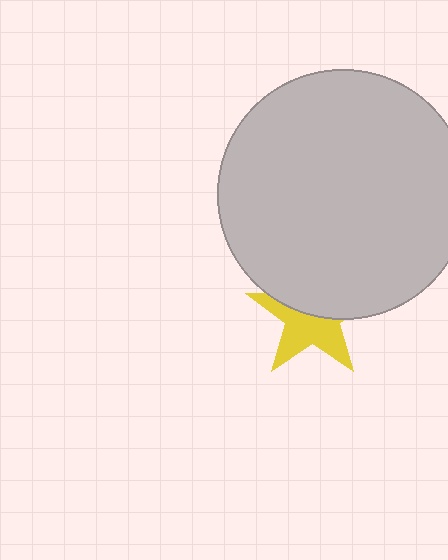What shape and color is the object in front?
The object in front is a light gray circle.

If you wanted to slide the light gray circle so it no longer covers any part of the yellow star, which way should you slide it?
Slide it up — that is the most direct way to separate the two shapes.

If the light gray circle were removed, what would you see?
You would see the complete yellow star.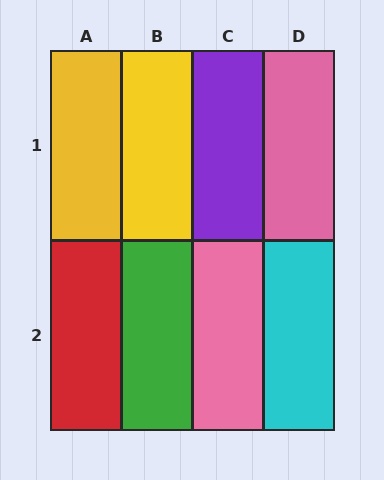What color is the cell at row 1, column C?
Purple.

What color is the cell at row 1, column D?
Pink.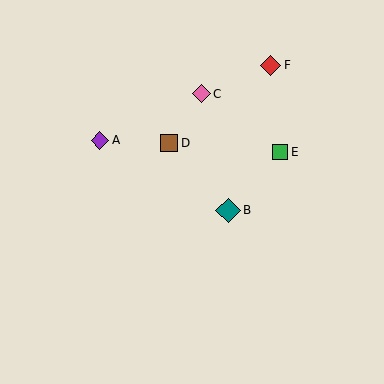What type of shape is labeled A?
Shape A is a purple diamond.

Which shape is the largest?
The teal diamond (labeled B) is the largest.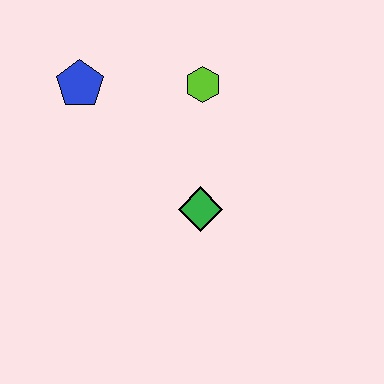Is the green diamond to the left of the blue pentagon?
No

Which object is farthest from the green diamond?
The blue pentagon is farthest from the green diamond.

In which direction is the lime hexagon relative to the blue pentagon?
The lime hexagon is to the right of the blue pentagon.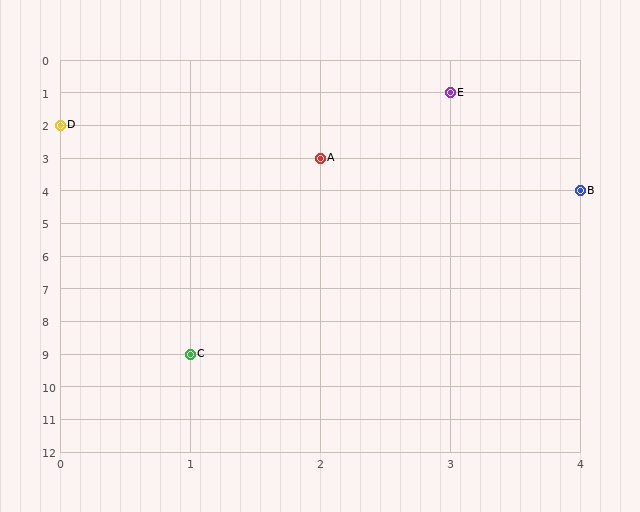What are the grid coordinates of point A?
Point A is at grid coordinates (2, 3).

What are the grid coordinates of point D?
Point D is at grid coordinates (0, 2).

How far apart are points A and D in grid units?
Points A and D are 2 columns and 1 row apart (about 2.2 grid units diagonally).